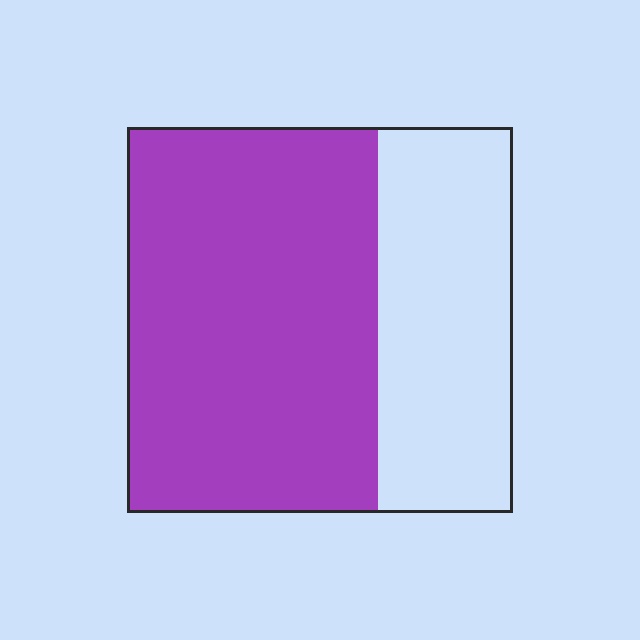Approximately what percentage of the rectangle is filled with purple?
Approximately 65%.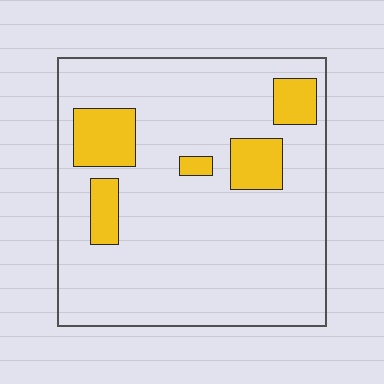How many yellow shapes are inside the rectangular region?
5.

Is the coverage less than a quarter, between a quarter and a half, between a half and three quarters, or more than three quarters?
Less than a quarter.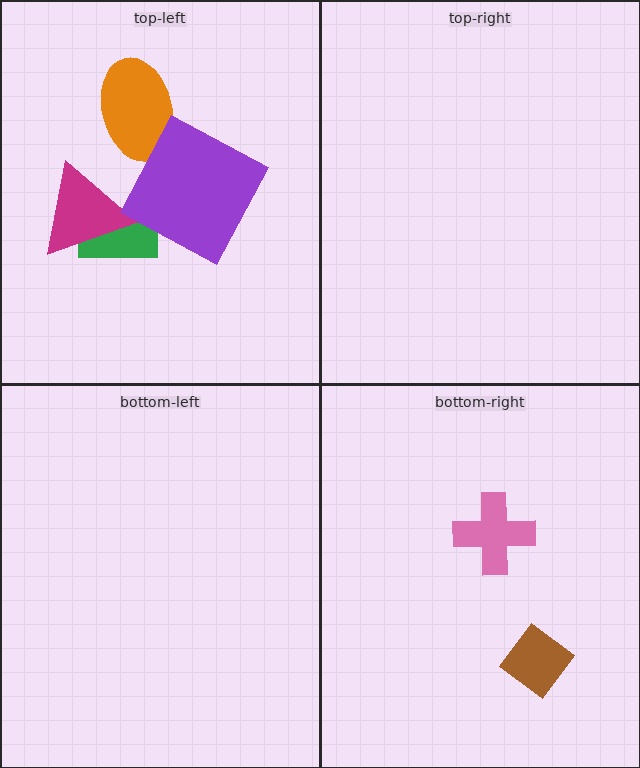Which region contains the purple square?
The top-left region.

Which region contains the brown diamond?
The bottom-right region.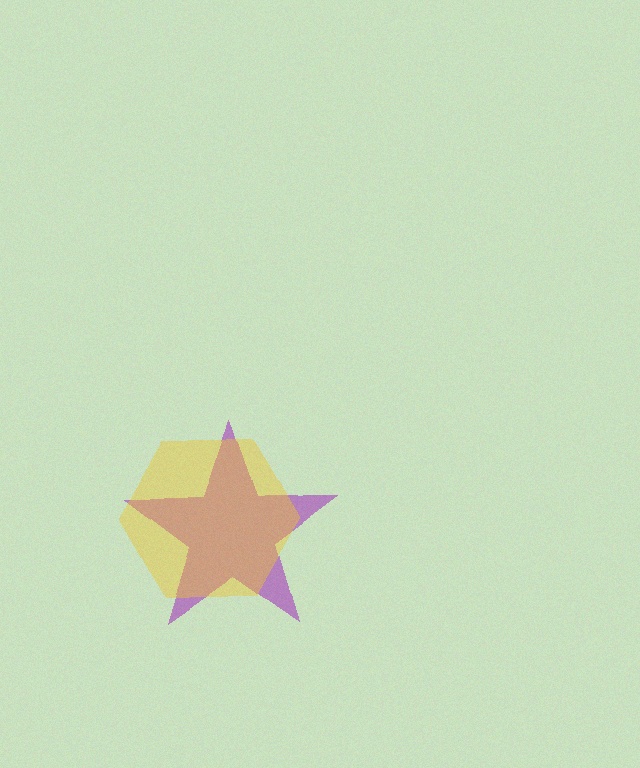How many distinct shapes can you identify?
There are 2 distinct shapes: a purple star, a yellow hexagon.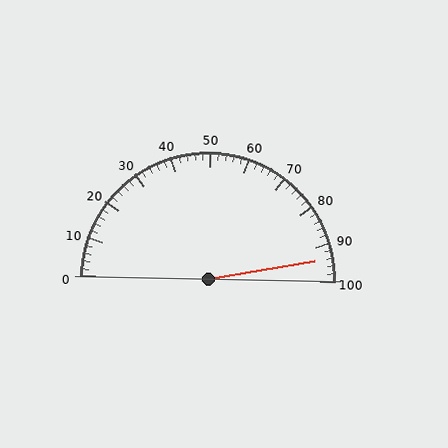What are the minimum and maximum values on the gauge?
The gauge ranges from 0 to 100.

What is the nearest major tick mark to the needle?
The nearest major tick mark is 90.